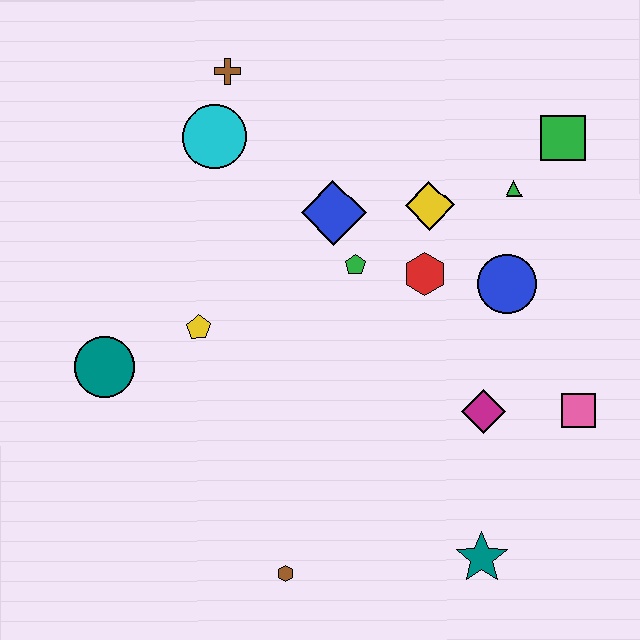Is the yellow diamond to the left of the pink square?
Yes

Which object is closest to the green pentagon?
The blue diamond is closest to the green pentagon.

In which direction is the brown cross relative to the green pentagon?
The brown cross is above the green pentagon.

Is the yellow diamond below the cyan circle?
Yes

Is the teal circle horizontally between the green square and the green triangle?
No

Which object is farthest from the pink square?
The brown cross is farthest from the pink square.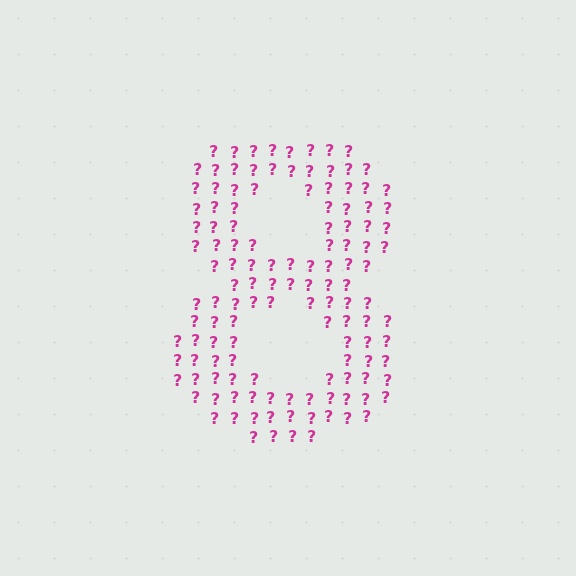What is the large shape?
The large shape is the digit 8.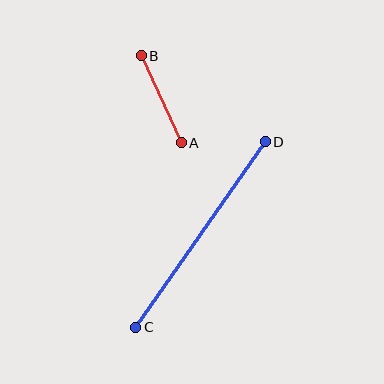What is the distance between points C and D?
The distance is approximately 226 pixels.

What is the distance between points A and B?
The distance is approximately 96 pixels.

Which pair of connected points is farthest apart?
Points C and D are farthest apart.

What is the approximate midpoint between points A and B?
The midpoint is at approximately (161, 99) pixels.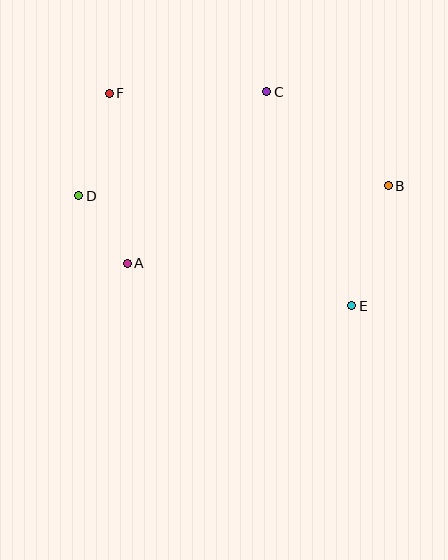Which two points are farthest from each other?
Points E and F are farthest from each other.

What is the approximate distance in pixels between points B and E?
The distance between B and E is approximately 126 pixels.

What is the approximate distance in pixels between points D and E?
The distance between D and E is approximately 294 pixels.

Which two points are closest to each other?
Points A and D are closest to each other.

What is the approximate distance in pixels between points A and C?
The distance between A and C is approximately 221 pixels.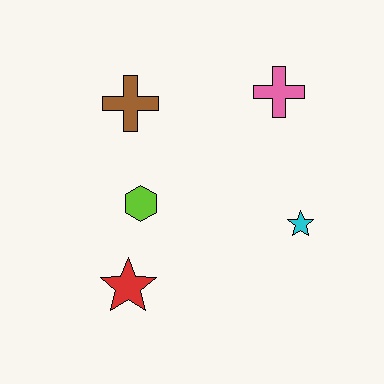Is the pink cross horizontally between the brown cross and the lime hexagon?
No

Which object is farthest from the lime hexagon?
The pink cross is farthest from the lime hexagon.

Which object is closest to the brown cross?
The lime hexagon is closest to the brown cross.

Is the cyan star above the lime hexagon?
No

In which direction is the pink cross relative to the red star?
The pink cross is above the red star.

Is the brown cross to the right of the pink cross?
No